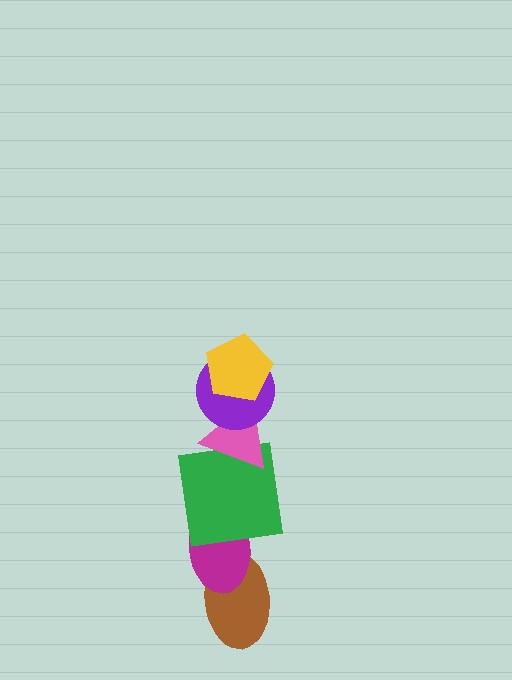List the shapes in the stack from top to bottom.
From top to bottom: the yellow pentagon, the purple circle, the pink triangle, the green square, the magenta ellipse, the brown ellipse.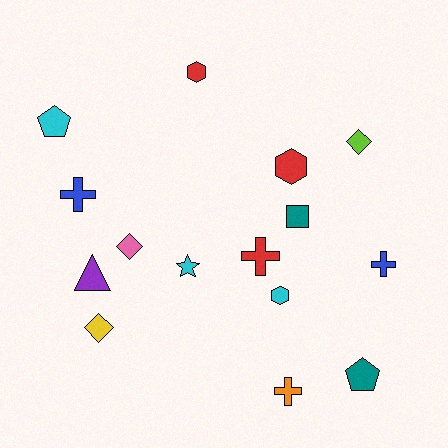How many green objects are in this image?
There are no green objects.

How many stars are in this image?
There is 1 star.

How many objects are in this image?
There are 15 objects.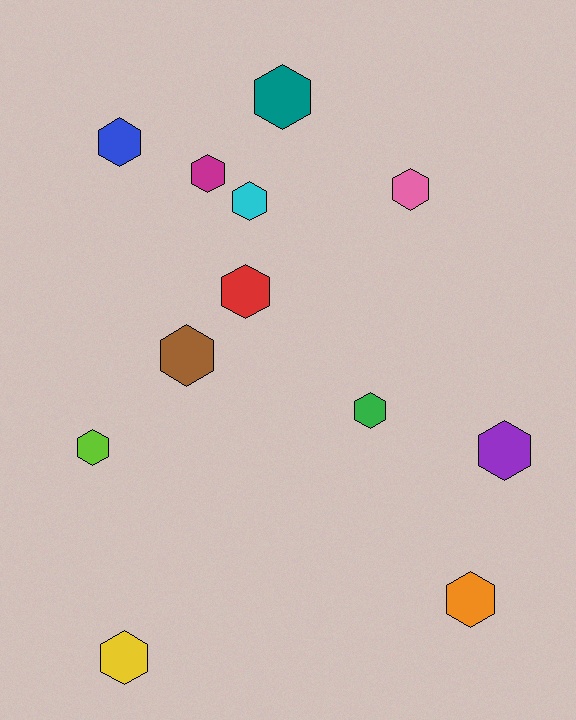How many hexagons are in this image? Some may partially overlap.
There are 12 hexagons.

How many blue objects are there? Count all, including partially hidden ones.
There is 1 blue object.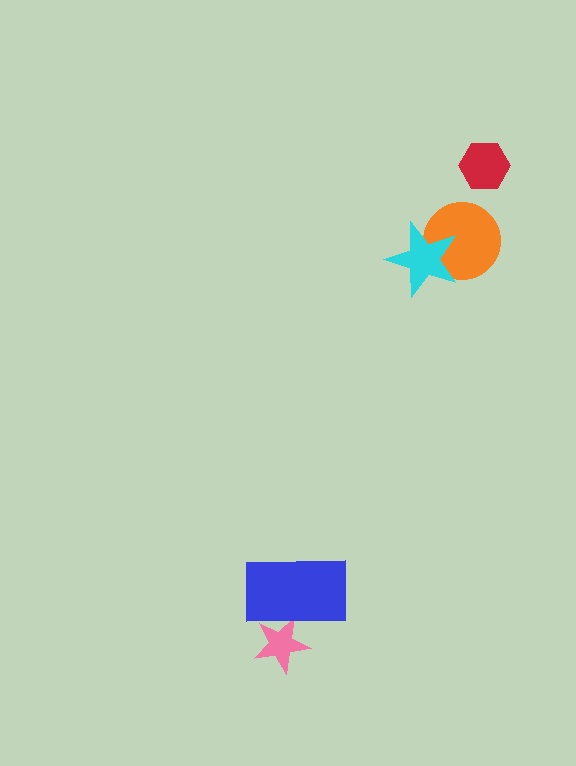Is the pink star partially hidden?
Yes, it is partially covered by another shape.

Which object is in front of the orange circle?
The cyan star is in front of the orange circle.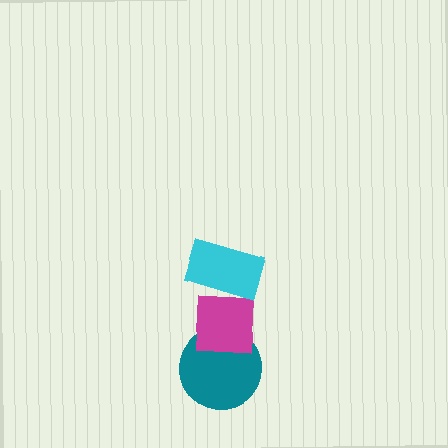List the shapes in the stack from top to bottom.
From top to bottom: the cyan rectangle, the magenta square, the teal circle.